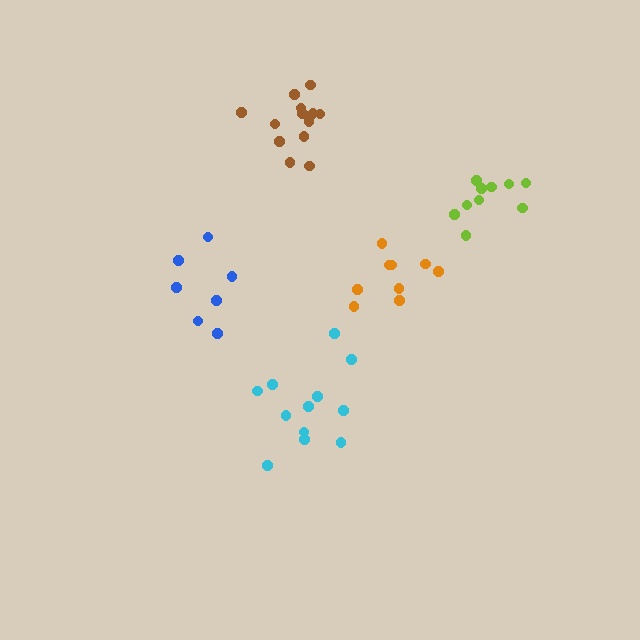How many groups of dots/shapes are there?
There are 5 groups.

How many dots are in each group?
Group 1: 9 dots, Group 2: 10 dots, Group 3: 7 dots, Group 4: 13 dots, Group 5: 12 dots (51 total).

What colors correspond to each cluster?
The clusters are colored: orange, lime, blue, brown, cyan.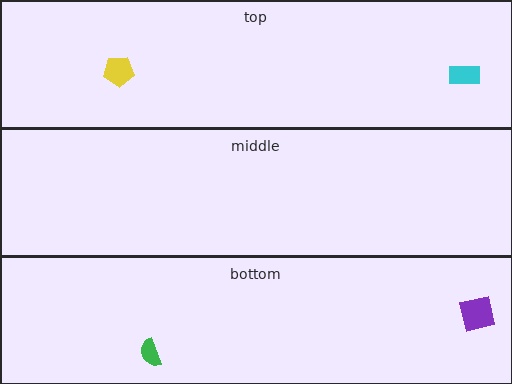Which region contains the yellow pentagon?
The top region.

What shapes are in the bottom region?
The purple square, the green semicircle.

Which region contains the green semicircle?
The bottom region.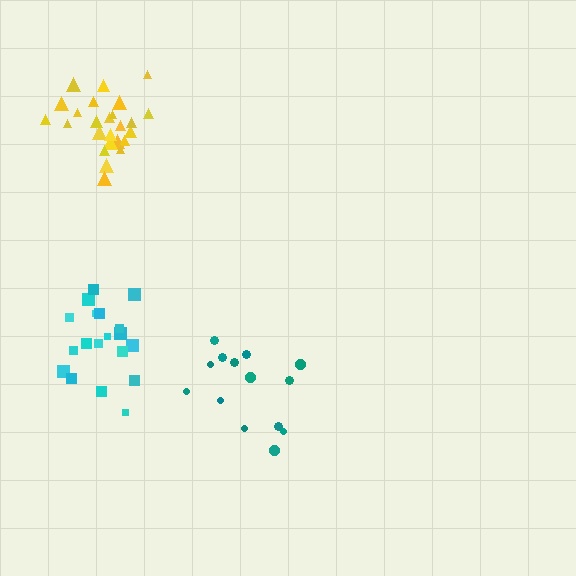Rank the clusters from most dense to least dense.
yellow, cyan, teal.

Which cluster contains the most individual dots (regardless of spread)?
Yellow (25).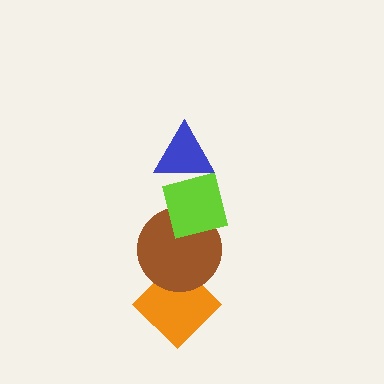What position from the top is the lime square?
The lime square is 2nd from the top.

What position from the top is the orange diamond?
The orange diamond is 4th from the top.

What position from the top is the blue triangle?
The blue triangle is 1st from the top.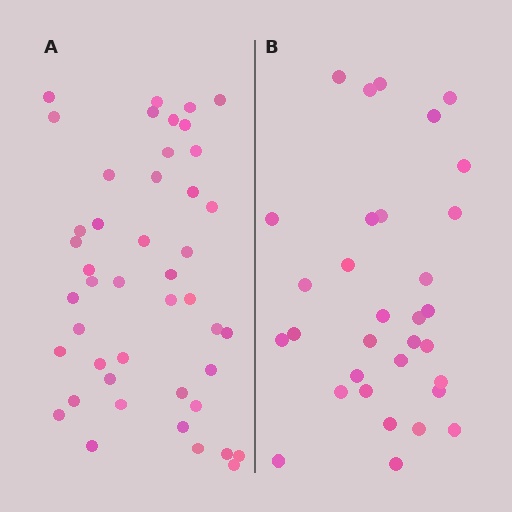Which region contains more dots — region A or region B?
Region A (the left region) has more dots.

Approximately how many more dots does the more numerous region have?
Region A has approximately 15 more dots than region B.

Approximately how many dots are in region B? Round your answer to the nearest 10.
About 30 dots. (The exact count is 32, which rounds to 30.)